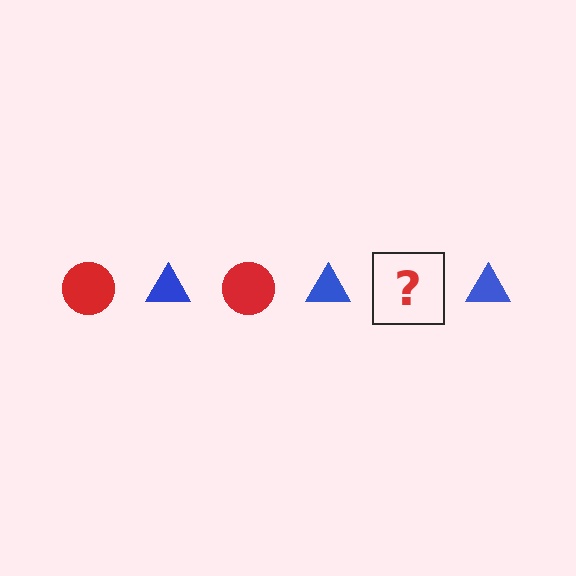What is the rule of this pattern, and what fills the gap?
The rule is that the pattern alternates between red circle and blue triangle. The gap should be filled with a red circle.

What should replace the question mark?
The question mark should be replaced with a red circle.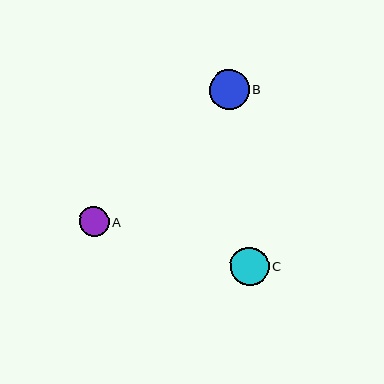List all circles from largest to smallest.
From largest to smallest: B, C, A.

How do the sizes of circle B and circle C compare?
Circle B and circle C are approximately the same size.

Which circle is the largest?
Circle B is the largest with a size of approximately 40 pixels.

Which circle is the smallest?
Circle A is the smallest with a size of approximately 30 pixels.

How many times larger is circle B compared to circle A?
Circle B is approximately 1.3 times the size of circle A.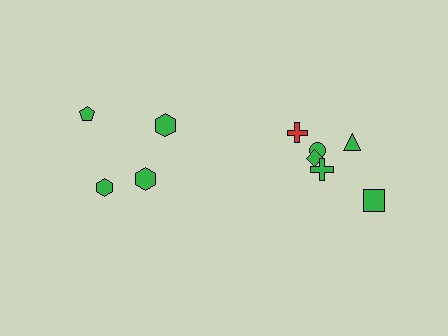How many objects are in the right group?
There are 6 objects.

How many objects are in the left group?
There are 4 objects.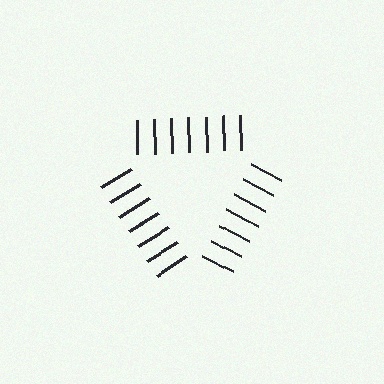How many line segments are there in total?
21 — 7 along each of the 3 edges.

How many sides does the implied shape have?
3 sides — the line-ends trace a triangle.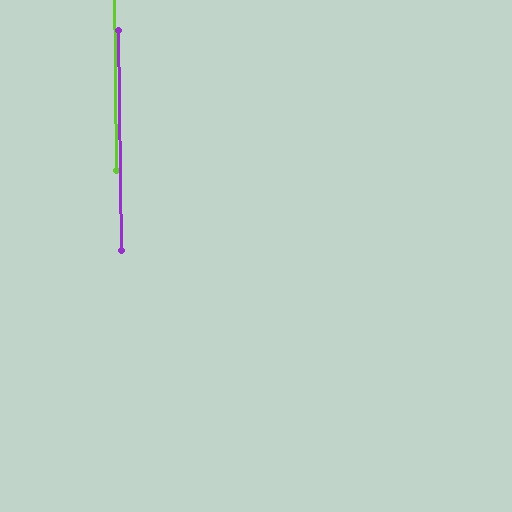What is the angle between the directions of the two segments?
Approximately 0 degrees.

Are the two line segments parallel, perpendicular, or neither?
Parallel — their directions differ by only 0.1°.